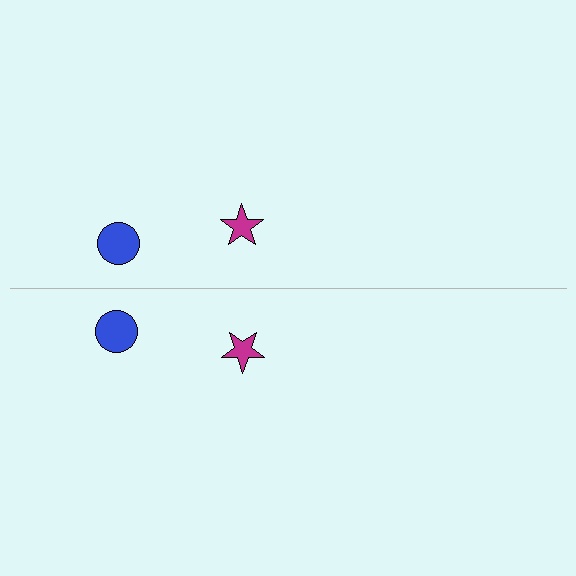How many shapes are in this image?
There are 4 shapes in this image.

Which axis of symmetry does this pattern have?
The pattern has a horizontal axis of symmetry running through the center of the image.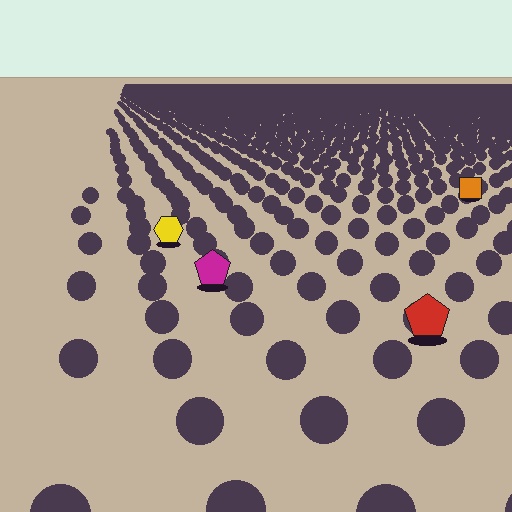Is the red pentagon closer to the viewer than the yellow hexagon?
Yes. The red pentagon is closer — you can tell from the texture gradient: the ground texture is coarser near it.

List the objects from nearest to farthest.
From nearest to farthest: the red pentagon, the magenta pentagon, the yellow hexagon, the orange square.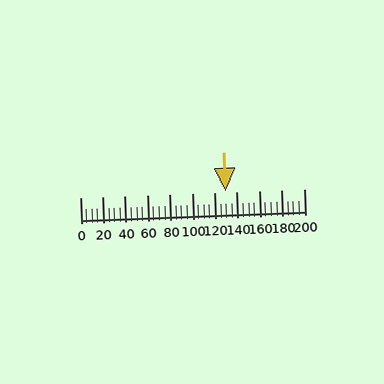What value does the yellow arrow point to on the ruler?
The yellow arrow points to approximately 130.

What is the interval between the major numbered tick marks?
The major tick marks are spaced 20 units apart.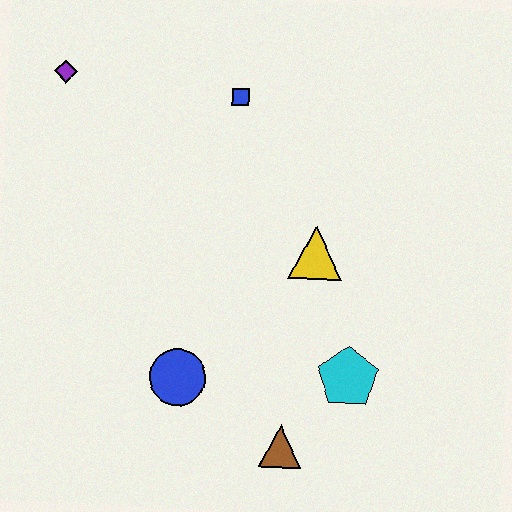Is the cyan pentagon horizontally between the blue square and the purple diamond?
No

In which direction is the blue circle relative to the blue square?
The blue circle is below the blue square.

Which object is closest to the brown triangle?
The cyan pentagon is closest to the brown triangle.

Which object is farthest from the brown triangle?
The purple diamond is farthest from the brown triangle.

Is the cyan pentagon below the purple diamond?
Yes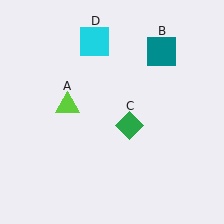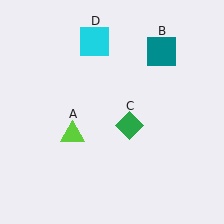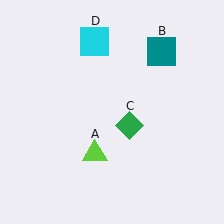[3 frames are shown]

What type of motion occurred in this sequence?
The lime triangle (object A) rotated counterclockwise around the center of the scene.